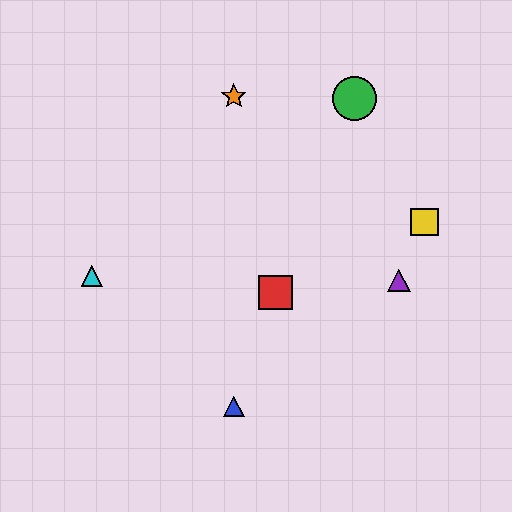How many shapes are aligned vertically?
2 shapes (the blue triangle, the orange star) are aligned vertically.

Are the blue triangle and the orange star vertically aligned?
Yes, both are at x≈234.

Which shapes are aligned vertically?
The blue triangle, the orange star are aligned vertically.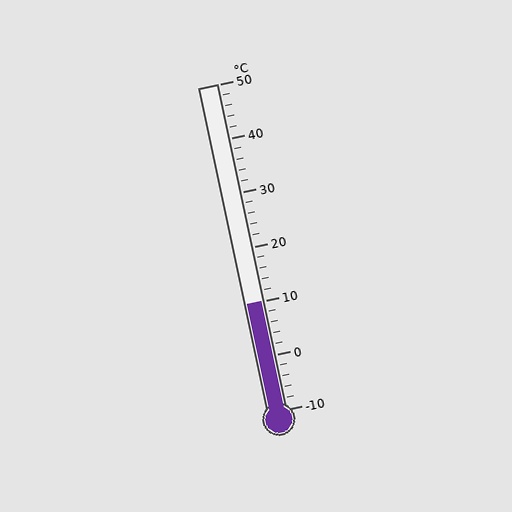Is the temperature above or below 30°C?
The temperature is below 30°C.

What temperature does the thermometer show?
The thermometer shows approximately 10°C.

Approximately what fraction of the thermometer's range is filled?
The thermometer is filled to approximately 35% of its range.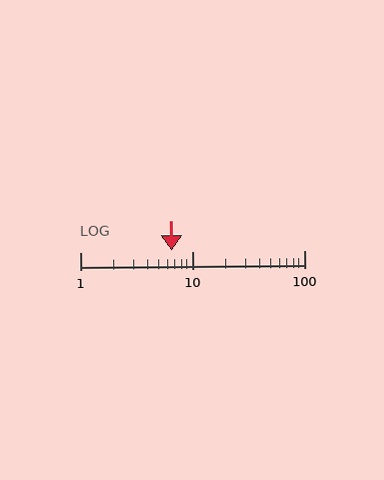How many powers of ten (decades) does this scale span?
The scale spans 2 decades, from 1 to 100.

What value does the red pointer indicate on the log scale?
The pointer indicates approximately 6.5.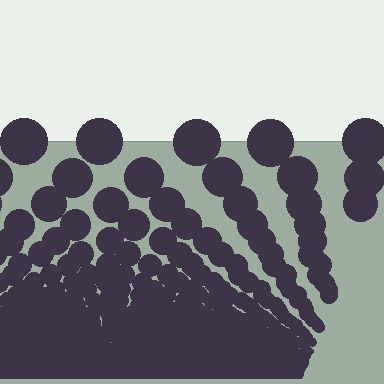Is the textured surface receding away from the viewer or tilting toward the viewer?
The surface appears to tilt toward the viewer. Texture elements get larger and sparser toward the top.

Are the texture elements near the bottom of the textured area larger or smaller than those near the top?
Smaller. The gradient is inverted — elements near the bottom are smaller and denser.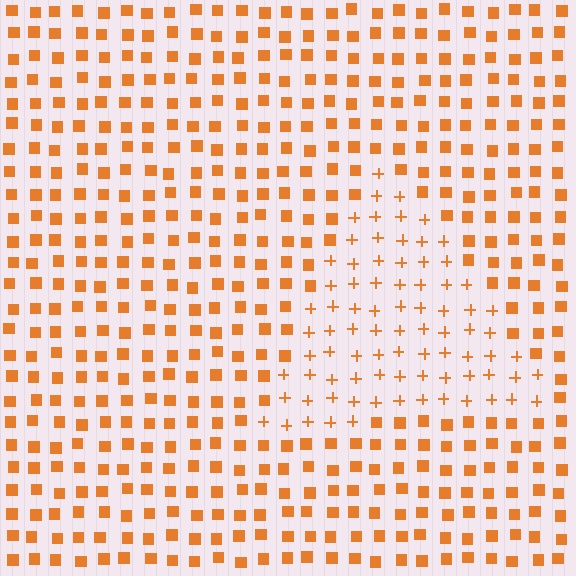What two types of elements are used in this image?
The image uses plus signs inside the triangle region and squares outside it.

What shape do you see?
I see a triangle.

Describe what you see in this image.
The image is filled with small orange elements arranged in a uniform grid. A triangle-shaped region contains plus signs, while the surrounding area contains squares. The boundary is defined purely by the change in element shape.